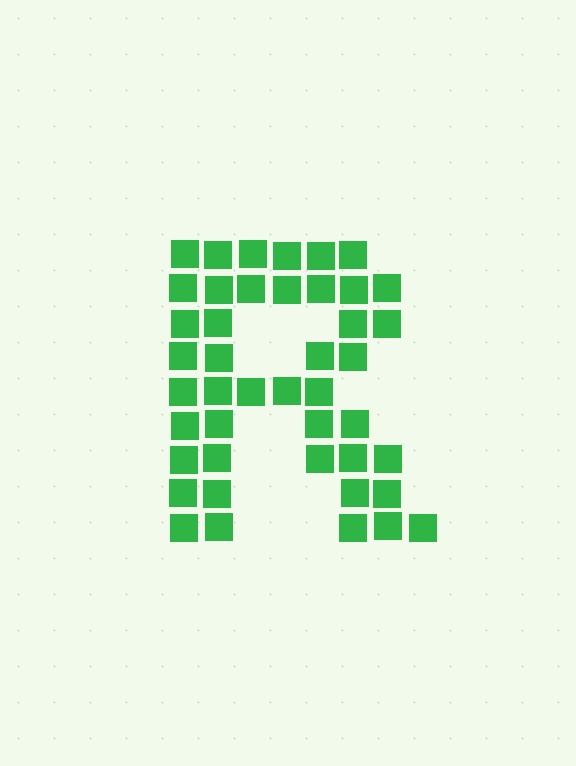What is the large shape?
The large shape is the letter R.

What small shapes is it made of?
It is made of small squares.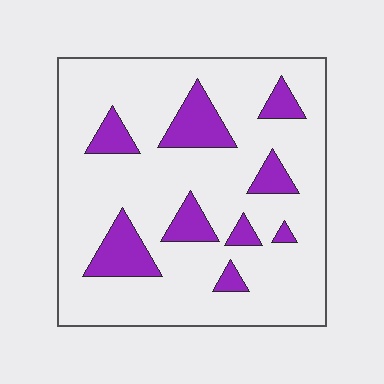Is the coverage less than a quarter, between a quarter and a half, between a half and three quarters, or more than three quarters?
Less than a quarter.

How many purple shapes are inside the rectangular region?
9.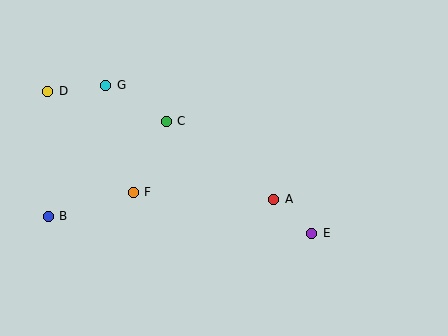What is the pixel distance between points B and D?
The distance between B and D is 125 pixels.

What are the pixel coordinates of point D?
Point D is at (48, 91).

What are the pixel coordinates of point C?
Point C is at (166, 121).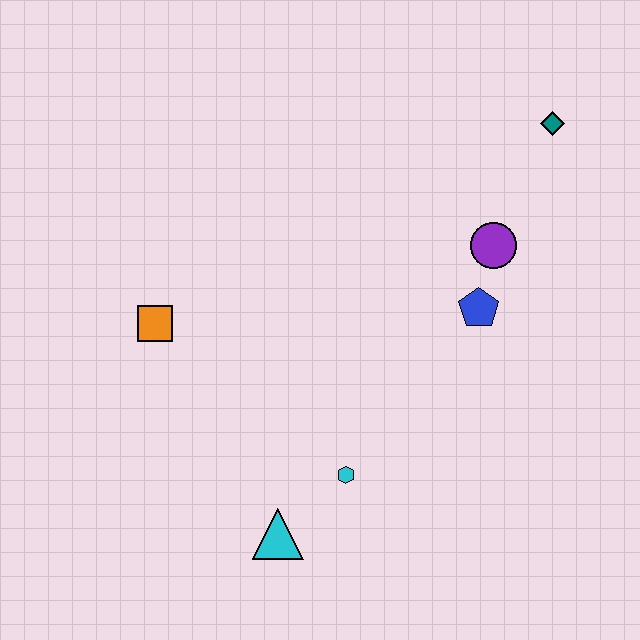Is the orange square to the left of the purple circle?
Yes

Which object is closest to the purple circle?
The blue pentagon is closest to the purple circle.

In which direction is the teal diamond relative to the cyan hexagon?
The teal diamond is above the cyan hexagon.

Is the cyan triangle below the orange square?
Yes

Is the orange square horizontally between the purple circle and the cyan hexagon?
No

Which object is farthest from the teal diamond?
The cyan triangle is farthest from the teal diamond.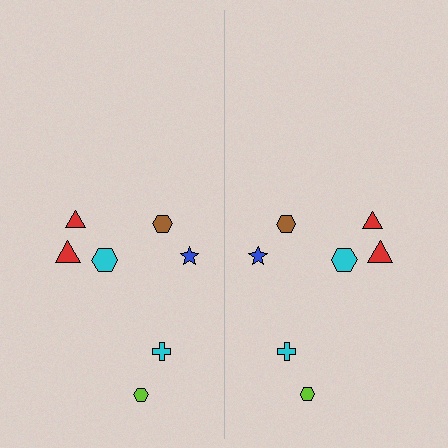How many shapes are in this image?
There are 14 shapes in this image.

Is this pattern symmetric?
Yes, this pattern has bilateral (reflection) symmetry.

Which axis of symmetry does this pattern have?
The pattern has a vertical axis of symmetry running through the center of the image.